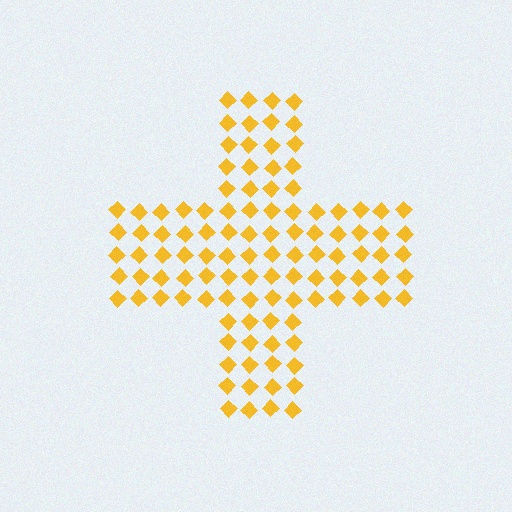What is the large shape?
The large shape is a cross.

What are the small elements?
The small elements are diamonds.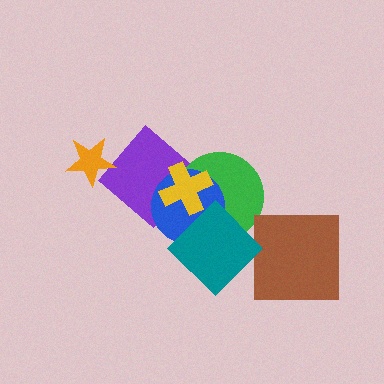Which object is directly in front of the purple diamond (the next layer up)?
The blue circle is directly in front of the purple diamond.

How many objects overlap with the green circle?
3 objects overlap with the green circle.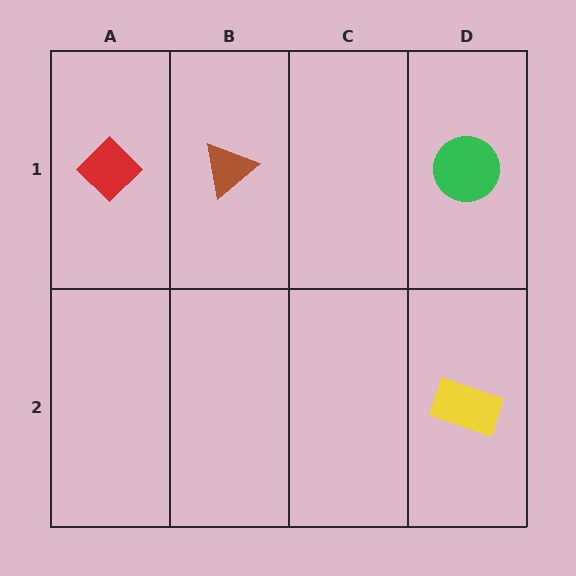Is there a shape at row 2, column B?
No, that cell is empty.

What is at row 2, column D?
A yellow rectangle.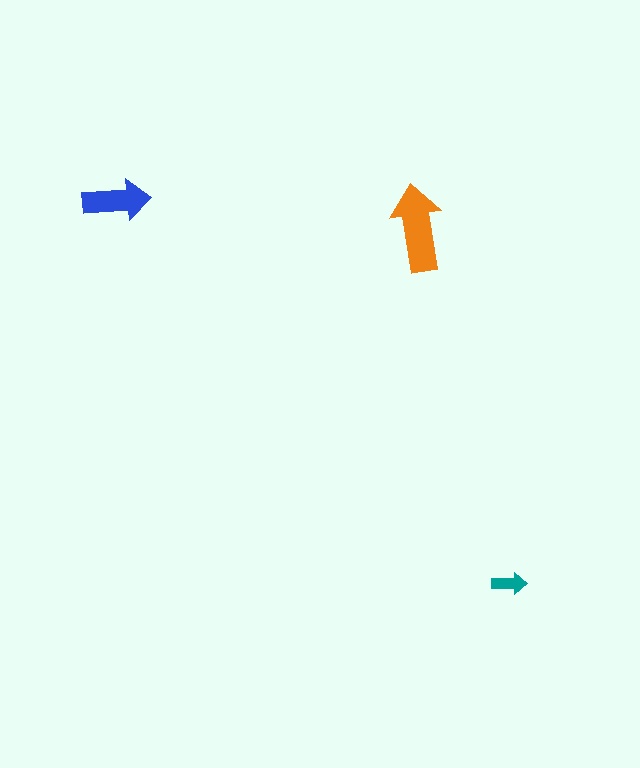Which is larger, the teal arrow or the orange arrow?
The orange one.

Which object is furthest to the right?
The teal arrow is rightmost.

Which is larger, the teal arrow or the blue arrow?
The blue one.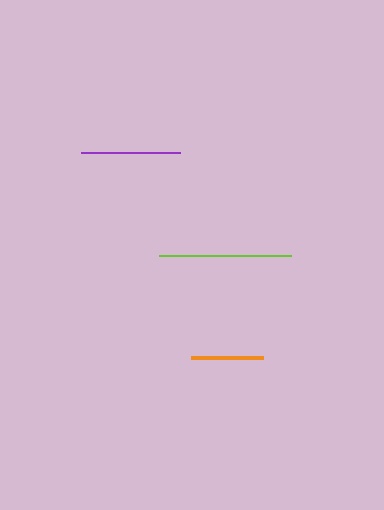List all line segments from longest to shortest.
From longest to shortest: lime, purple, orange.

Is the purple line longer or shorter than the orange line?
The purple line is longer than the orange line.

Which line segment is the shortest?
The orange line is the shortest at approximately 73 pixels.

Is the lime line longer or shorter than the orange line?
The lime line is longer than the orange line.